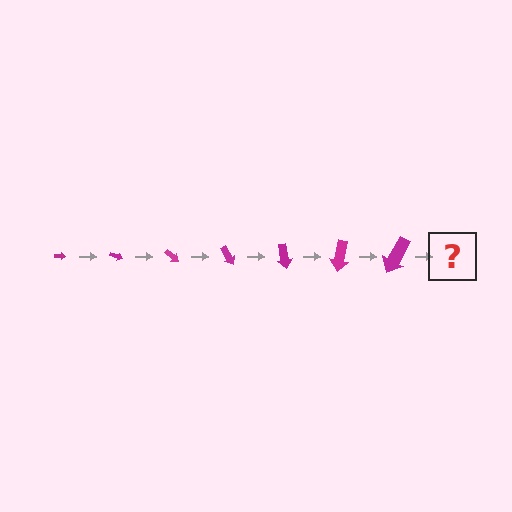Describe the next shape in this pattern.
It should be an arrow, larger than the previous one and rotated 140 degrees from the start.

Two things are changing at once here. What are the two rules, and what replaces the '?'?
The two rules are that the arrow grows larger each step and it rotates 20 degrees each step. The '?' should be an arrow, larger than the previous one and rotated 140 degrees from the start.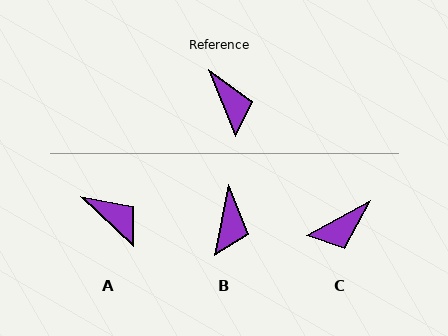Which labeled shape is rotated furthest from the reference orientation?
C, about 83 degrees away.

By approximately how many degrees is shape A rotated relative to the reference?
Approximately 25 degrees counter-clockwise.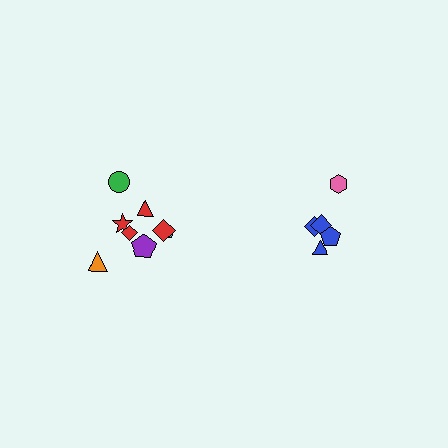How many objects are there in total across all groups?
There are 13 objects.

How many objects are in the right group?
There are 5 objects.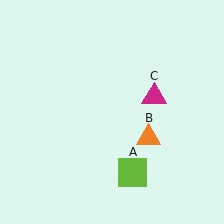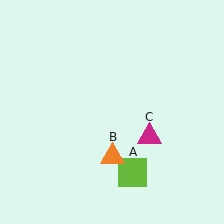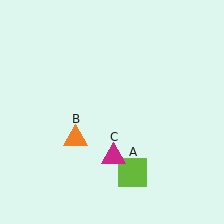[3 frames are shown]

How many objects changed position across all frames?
2 objects changed position: orange triangle (object B), magenta triangle (object C).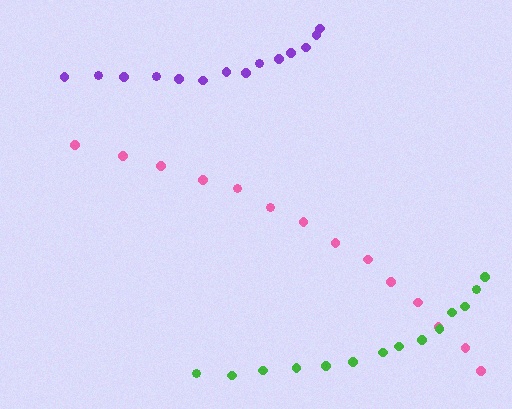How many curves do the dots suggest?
There are 3 distinct paths.